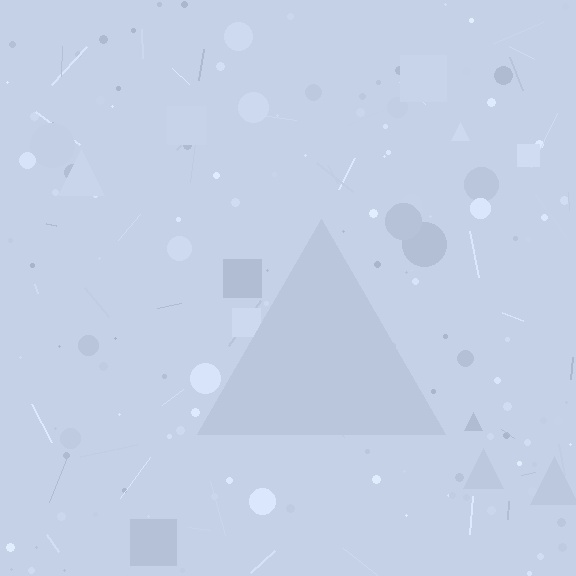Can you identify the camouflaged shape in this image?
The camouflaged shape is a triangle.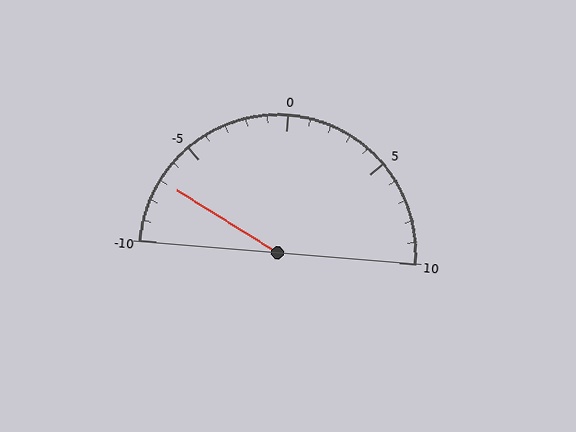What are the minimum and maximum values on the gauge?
The gauge ranges from -10 to 10.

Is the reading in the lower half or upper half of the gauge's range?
The reading is in the lower half of the range (-10 to 10).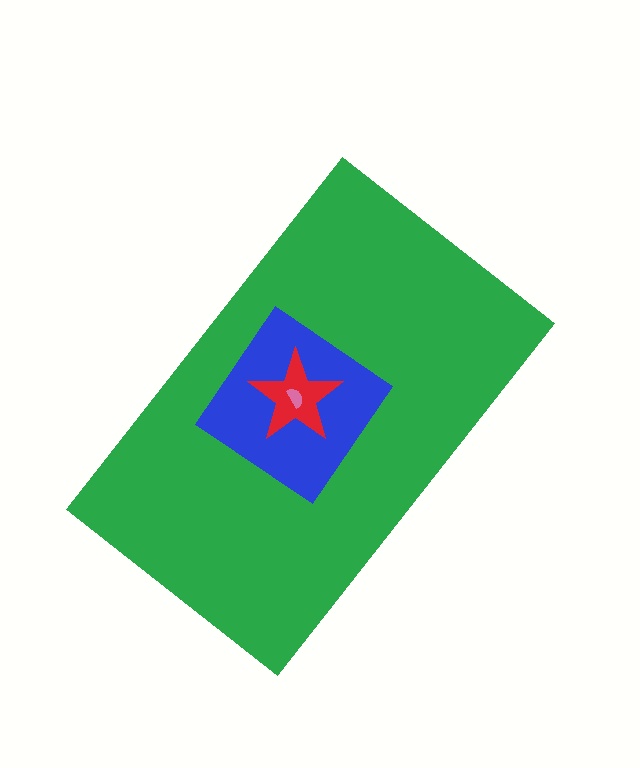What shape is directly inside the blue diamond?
The red star.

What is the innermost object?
The pink semicircle.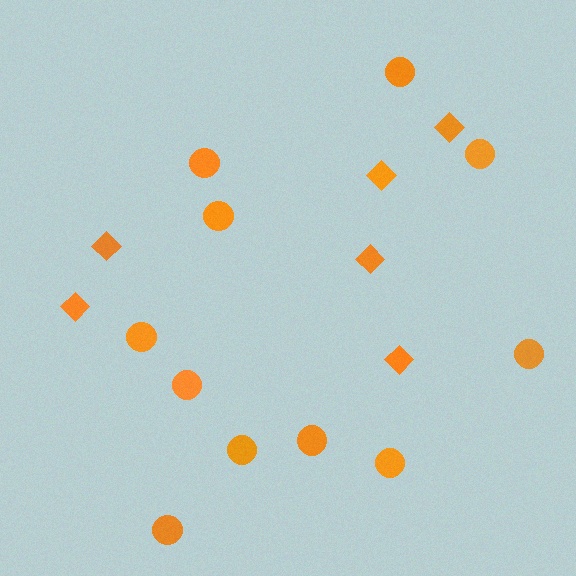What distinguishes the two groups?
There are 2 groups: one group of circles (11) and one group of diamonds (6).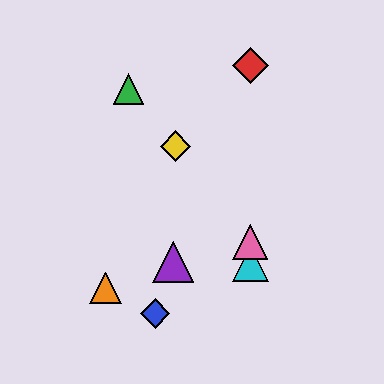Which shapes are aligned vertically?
The red diamond, the cyan triangle, the pink triangle are aligned vertically.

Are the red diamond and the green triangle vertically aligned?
No, the red diamond is at x≈250 and the green triangle is at x≈128.